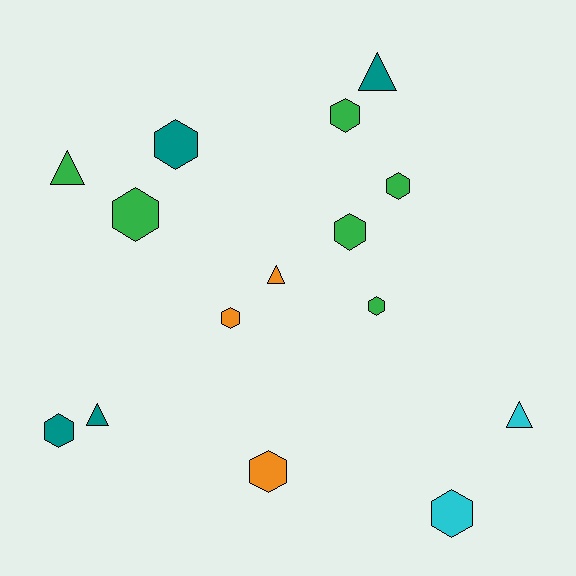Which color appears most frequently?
Green, with 6 objects.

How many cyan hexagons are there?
There is 1 cyan hexagon.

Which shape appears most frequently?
Hexagon, with 10 objects.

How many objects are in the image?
There are 15 objects.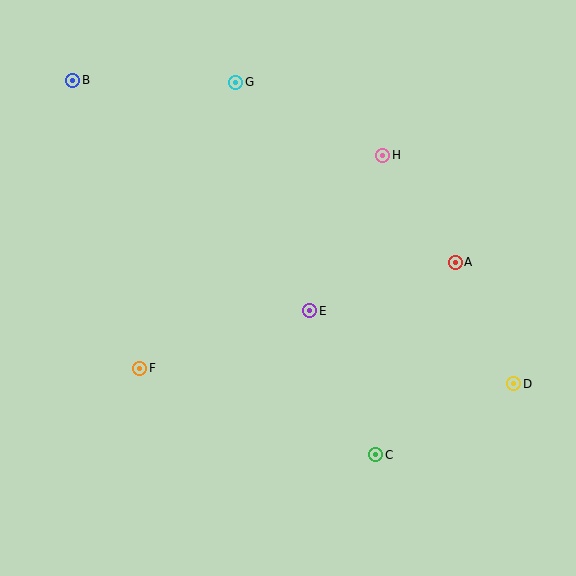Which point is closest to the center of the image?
Point E at (310, 311) is closest to the center.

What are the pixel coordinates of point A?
Point A is at (455, 262).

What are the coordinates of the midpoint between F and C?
The midpoint between F and C is at (258, 411).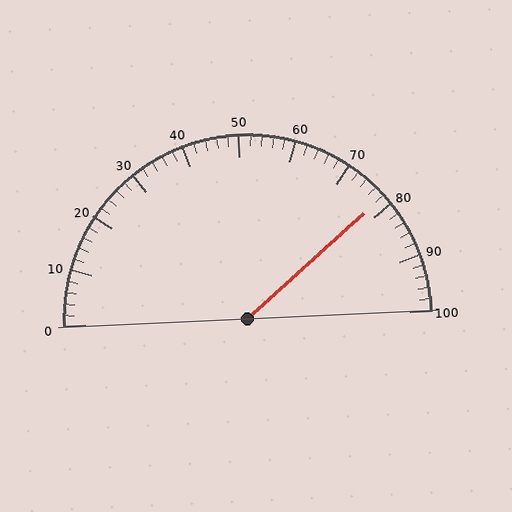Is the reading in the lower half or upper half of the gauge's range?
The reading is in the upper half of the range (0 to 100).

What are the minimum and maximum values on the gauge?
The gauge ranges from 0 to 100.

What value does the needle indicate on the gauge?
The needle indicates approximately 78.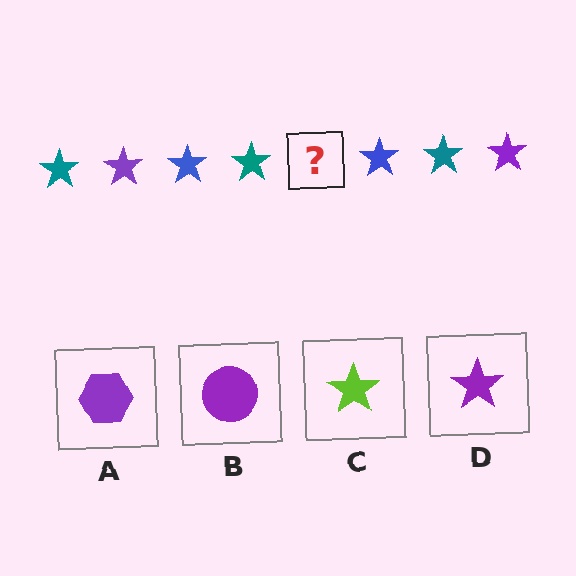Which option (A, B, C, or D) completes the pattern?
D.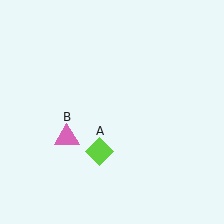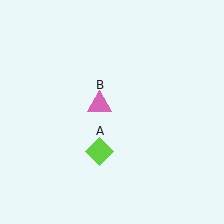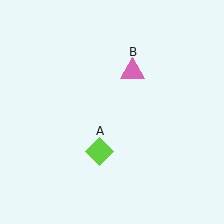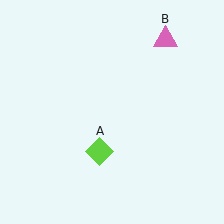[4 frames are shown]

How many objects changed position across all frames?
1 object changed position: pink triangle (object B).